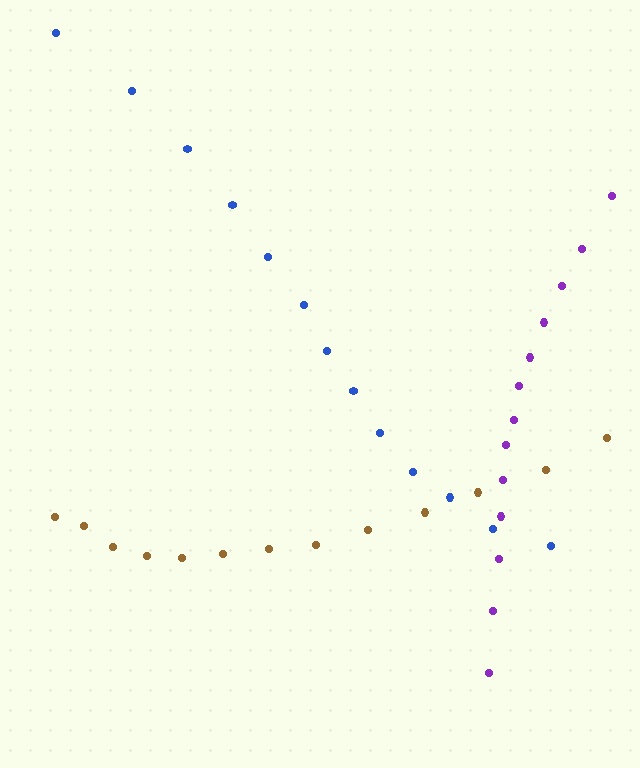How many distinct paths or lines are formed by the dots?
There are 3 distinct paths.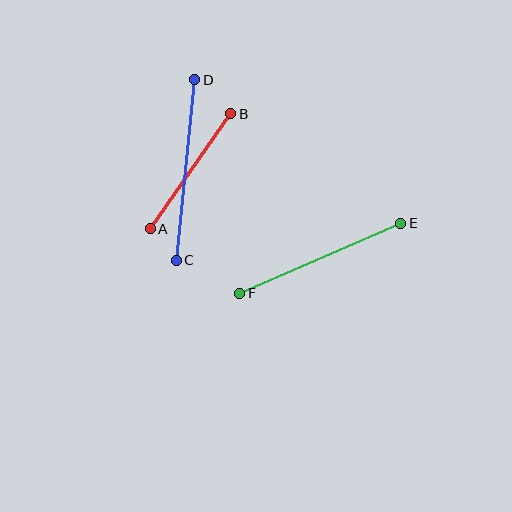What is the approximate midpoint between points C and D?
The midpoint is at approximately (185, 170) pixels.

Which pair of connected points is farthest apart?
Points C and D are farthest apart.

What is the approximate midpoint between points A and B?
The midpoint is at approximately (191, 171) pixels.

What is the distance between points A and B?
The distance is approximately 141 pixels.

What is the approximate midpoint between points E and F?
The midpoint is at approximately (320, 258) pixels.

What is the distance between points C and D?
The distance is approximately 181 pixels.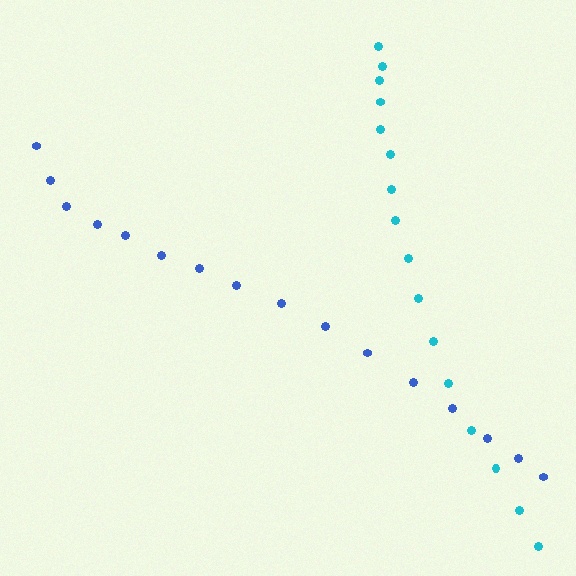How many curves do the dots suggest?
There are 2 distinct paths.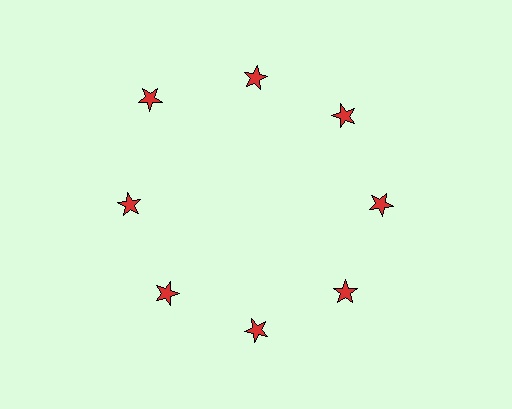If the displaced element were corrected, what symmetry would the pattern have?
It would have 8-fold rotational symmetry — the pattern would map onto itself every 45 degrees.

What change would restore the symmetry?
The symmetry would be restored by moving it inward, back onto the ring so that all 8 stars sit at equal angles and equal distance from the center.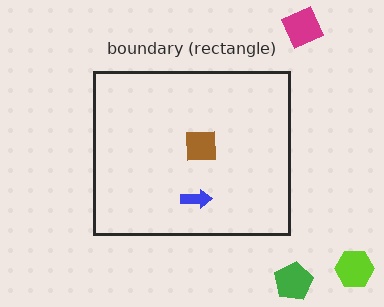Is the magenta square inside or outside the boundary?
Outside.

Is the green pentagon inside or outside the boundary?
Outside.